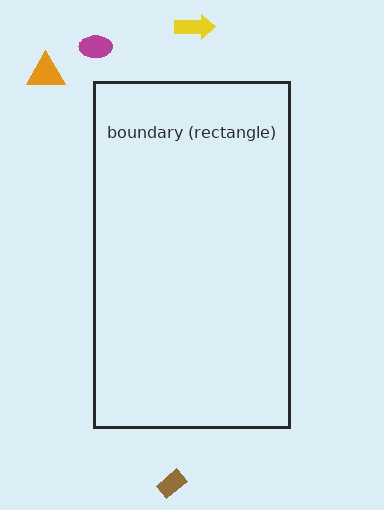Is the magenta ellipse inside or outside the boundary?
Outside.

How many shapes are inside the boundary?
0 inside, 4 outside.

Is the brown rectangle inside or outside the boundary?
Outside.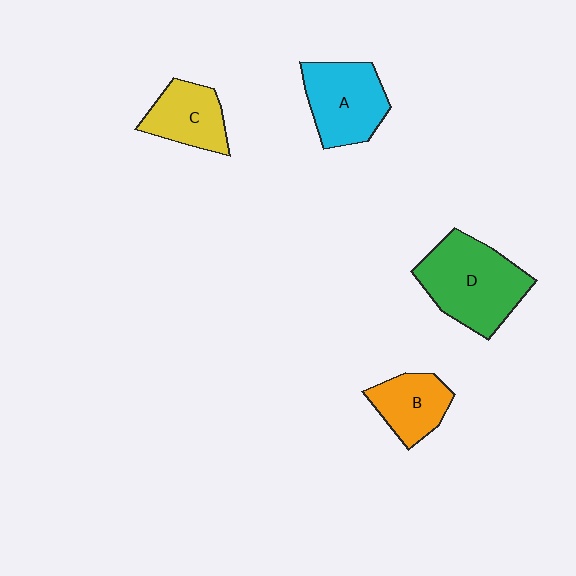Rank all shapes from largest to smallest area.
From largest to smallest: D (green), A (cyan), C (yellow), B (orange).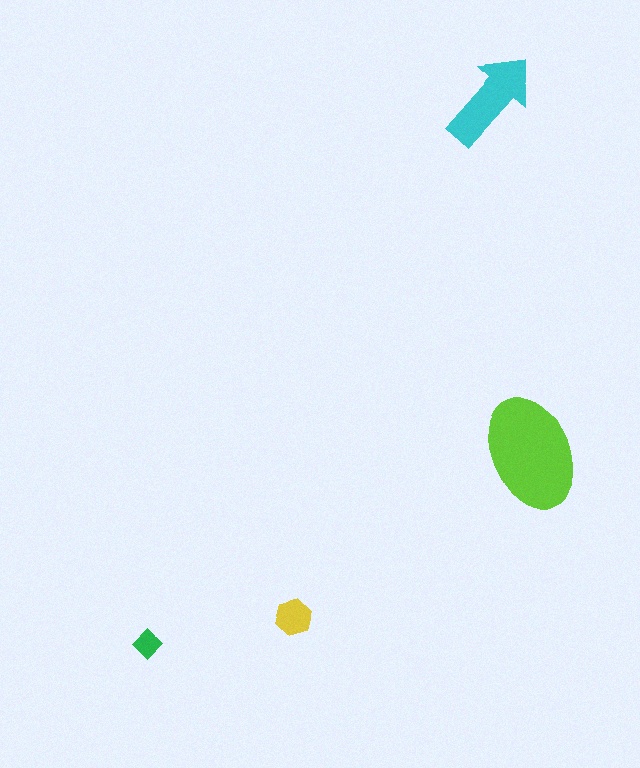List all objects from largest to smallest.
The lime ellipse, the cyan arrow, the yellow hexagon, the green diamond.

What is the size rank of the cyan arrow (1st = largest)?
2nd.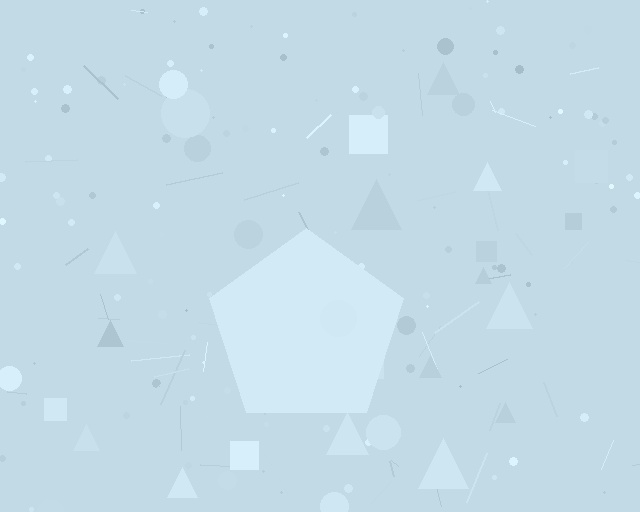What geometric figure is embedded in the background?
A pentagon is embedded in the background.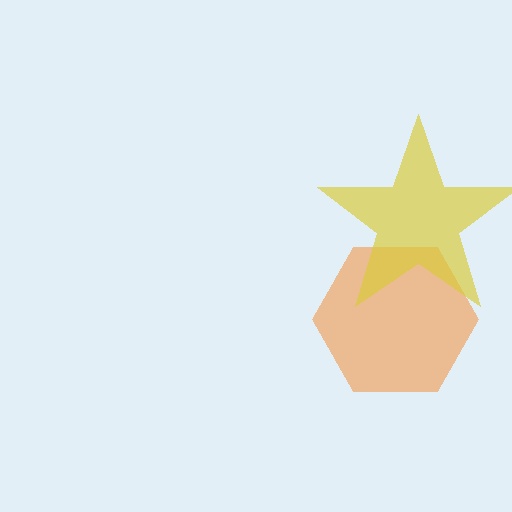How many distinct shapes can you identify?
There are 2 distinct shapes: an orange hexagon, a yellow star.